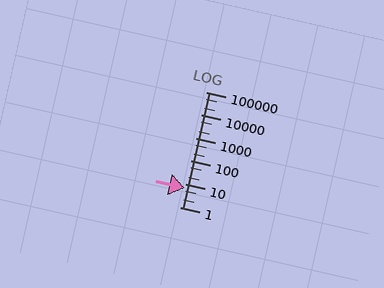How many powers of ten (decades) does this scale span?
The scale spans 5 decades, from 1 to 100000.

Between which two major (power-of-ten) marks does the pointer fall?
The pointer is between 1 and 10.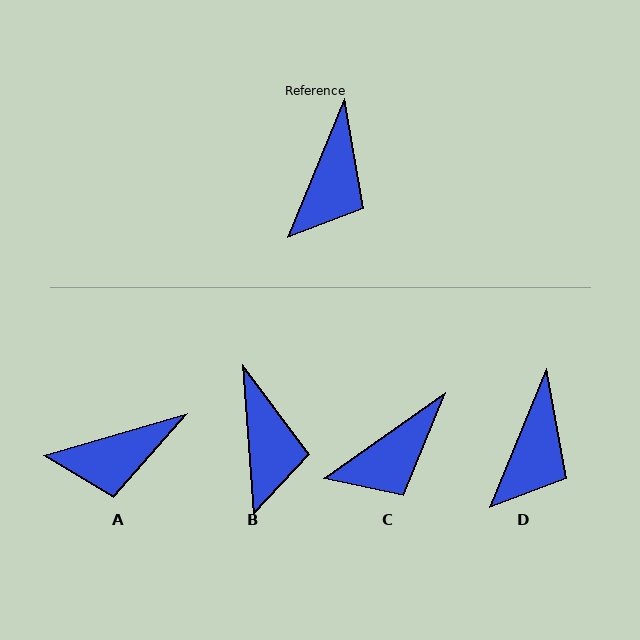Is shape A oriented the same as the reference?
No, it is off by about 52 degrees.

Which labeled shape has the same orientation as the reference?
D.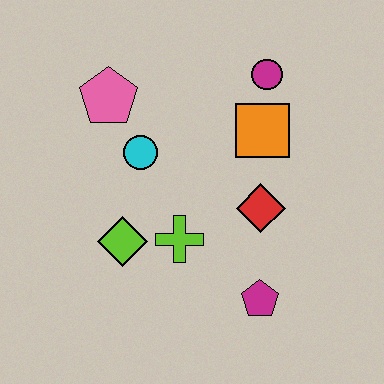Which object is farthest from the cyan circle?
The magenta pentagon is farthest from the cyan circle.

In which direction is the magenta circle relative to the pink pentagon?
The magenta circle is to the right of the pink pentagon.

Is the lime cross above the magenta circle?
No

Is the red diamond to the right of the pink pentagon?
Yes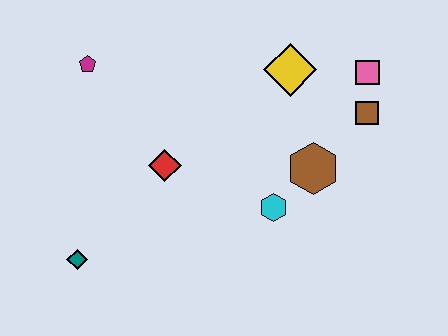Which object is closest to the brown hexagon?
The cyan hexagon is closest to the brown hexagon.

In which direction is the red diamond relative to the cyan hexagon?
The red diamond is to the left of the cyan hexagon.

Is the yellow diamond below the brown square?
No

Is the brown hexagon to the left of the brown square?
Yes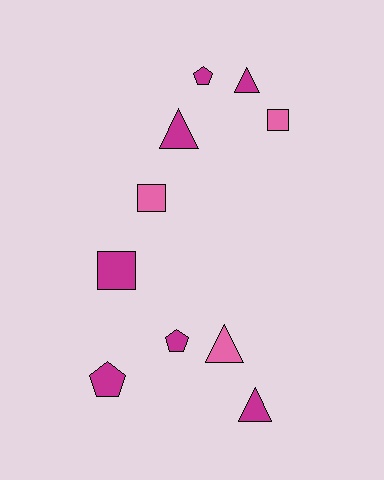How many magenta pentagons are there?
There are 3 magenta pentagons.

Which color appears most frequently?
Magenta, with 7 objects.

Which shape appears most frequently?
Triangle, with 4 objects.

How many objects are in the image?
There are 10 objects.